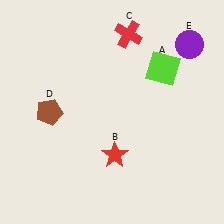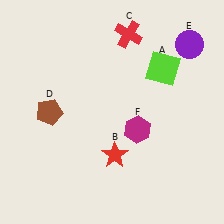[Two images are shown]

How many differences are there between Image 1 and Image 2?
There is 1 difference between the two images.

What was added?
A magenta hexagon (F) was added in Image 2.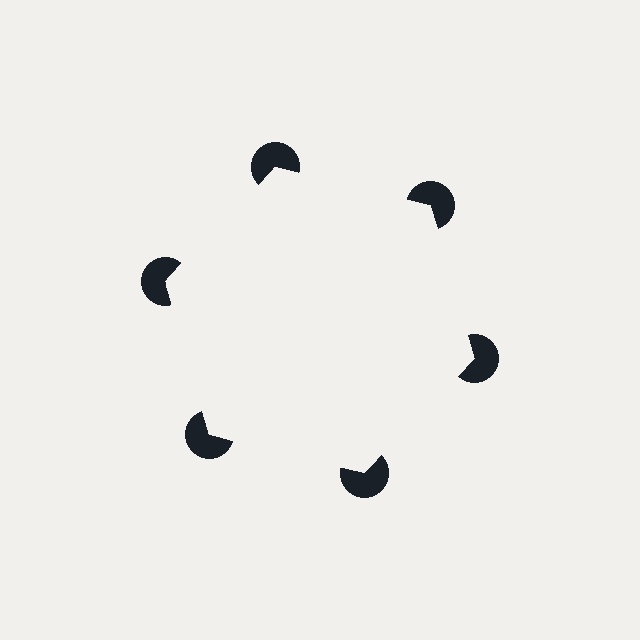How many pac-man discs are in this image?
There are 6 — one at each vertex of the illusory hexagon.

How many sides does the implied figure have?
6 sides.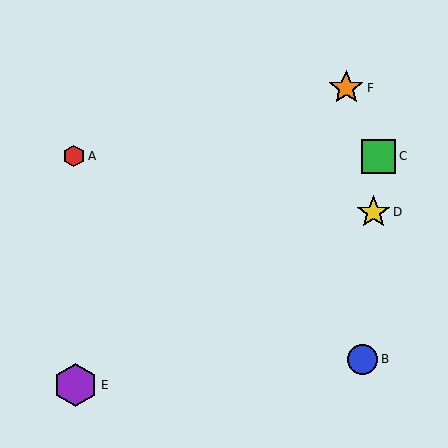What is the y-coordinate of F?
Object F is at y≈88.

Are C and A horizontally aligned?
Yes, both are at y≈156.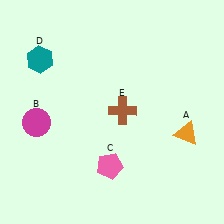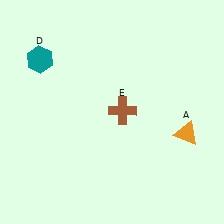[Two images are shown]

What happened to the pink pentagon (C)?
The pink pentagon (C) was removed in Image 2. It was in the bottom-left area of Image 1.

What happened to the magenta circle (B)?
The magenta circle (B) was removed in Image 2. It was in the bottom-left area of Image 1.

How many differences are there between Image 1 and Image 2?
There are 2 differences between the two images.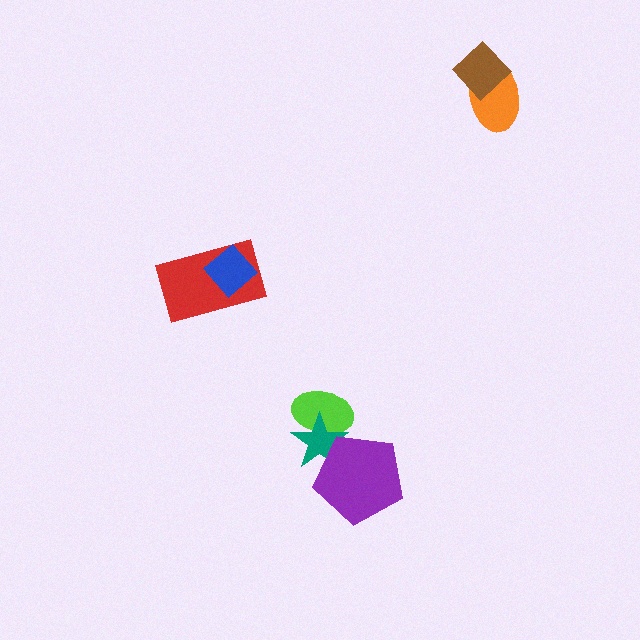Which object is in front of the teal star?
The purple pentagon is in front of the teal star.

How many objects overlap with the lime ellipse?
1 object overlaps with the lime ellipse.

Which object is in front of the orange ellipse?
The brown diamond is in front of the orange ellipse.